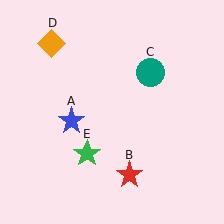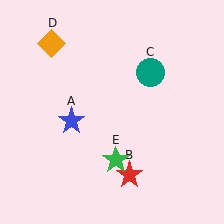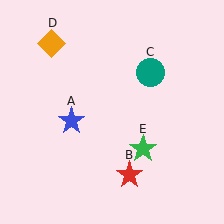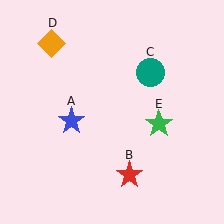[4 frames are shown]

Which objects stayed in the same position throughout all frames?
Blue star (object A) and red star (object B) and teal circle (object C) and orange diamond (object D) remained stationary.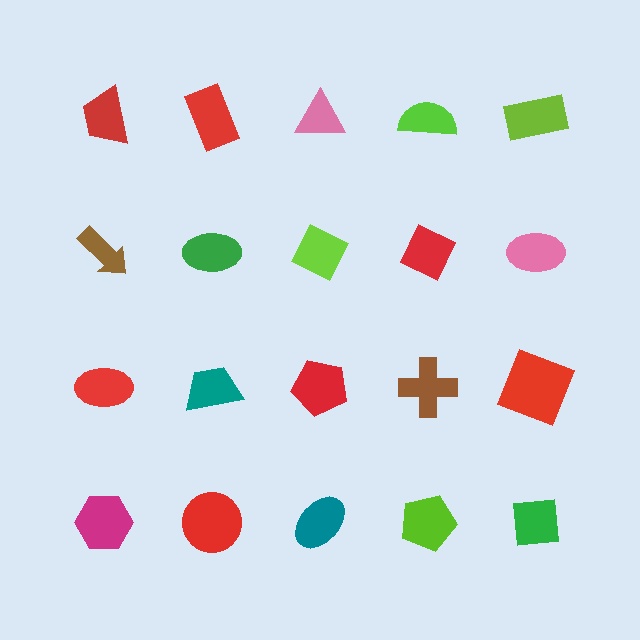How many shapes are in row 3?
5 shapes.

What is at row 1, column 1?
A red trapezoid.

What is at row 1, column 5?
A lime rectangle.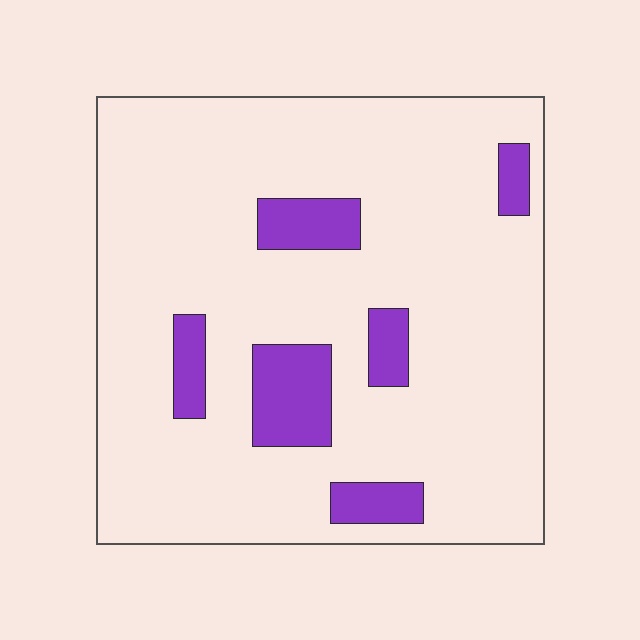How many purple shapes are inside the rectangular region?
6.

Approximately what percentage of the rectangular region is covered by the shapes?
Approximately 15%.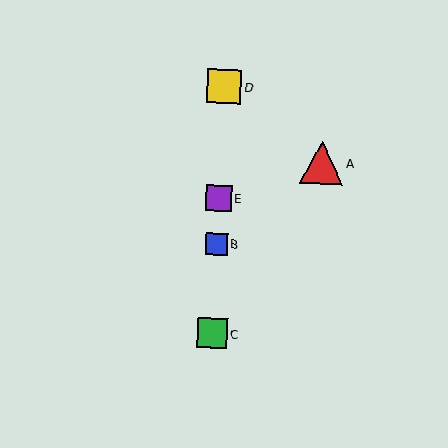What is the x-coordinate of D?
Object D is at x≈224.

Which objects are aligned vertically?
Objects B, C, D, E are aligned vertically.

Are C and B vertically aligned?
Yes, both are at x≈212.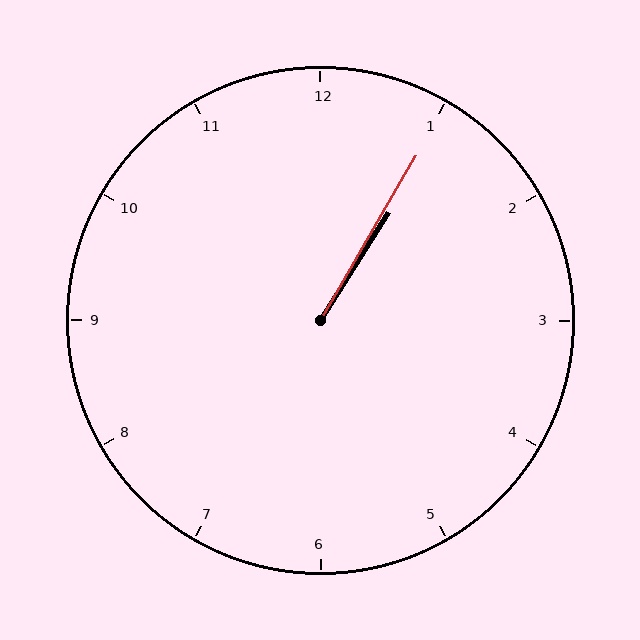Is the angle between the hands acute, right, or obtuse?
It is acute.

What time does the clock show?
1:05.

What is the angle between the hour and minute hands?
Approximately 2 degrees.